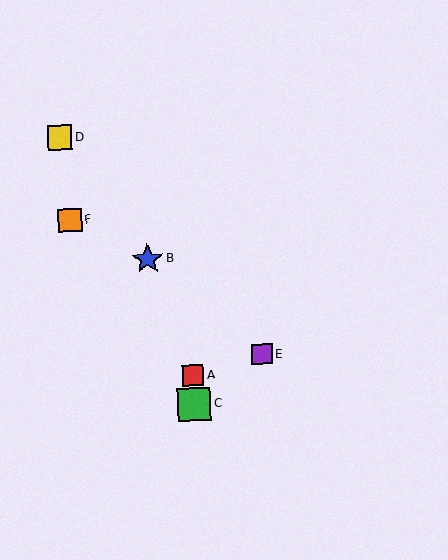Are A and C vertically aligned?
Yes, both are at x≈193.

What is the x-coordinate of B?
Object B is at x≈148.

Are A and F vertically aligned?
No, A is at x≈193 and F is at x≈70.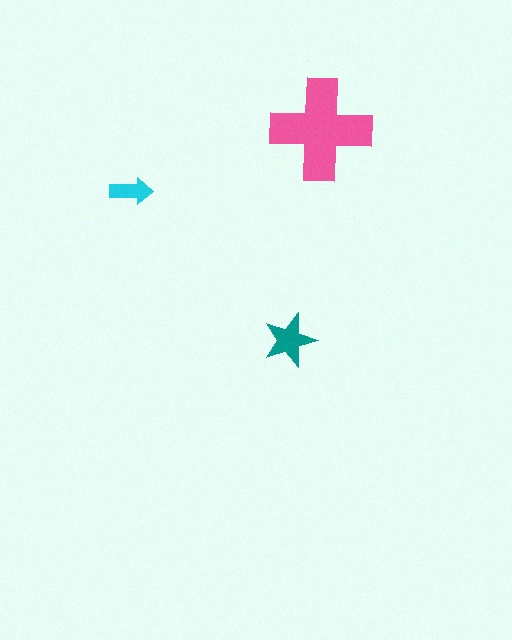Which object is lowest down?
The teal star is bottommost.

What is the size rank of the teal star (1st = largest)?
2nd.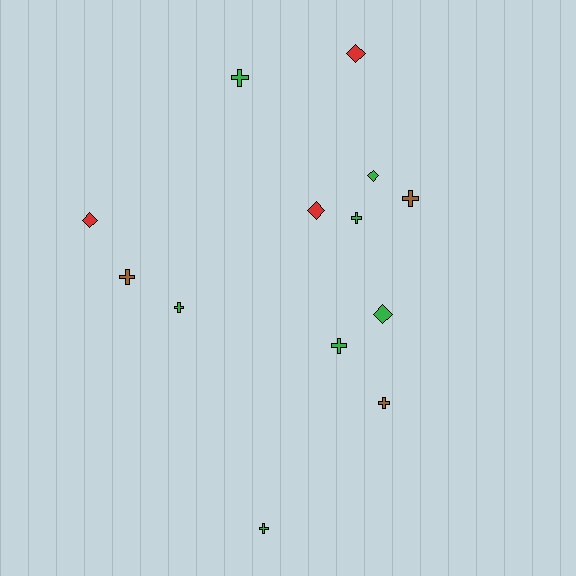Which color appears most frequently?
Green, with 7 objects.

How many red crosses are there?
There are no red crosses.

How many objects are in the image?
There are 13 objects.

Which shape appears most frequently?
Cross, with 8 objects.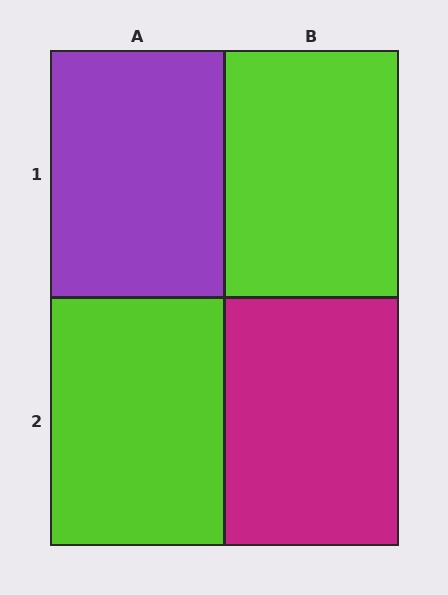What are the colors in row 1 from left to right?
Purple, lime.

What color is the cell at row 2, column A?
Lime.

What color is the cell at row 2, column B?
Magenta.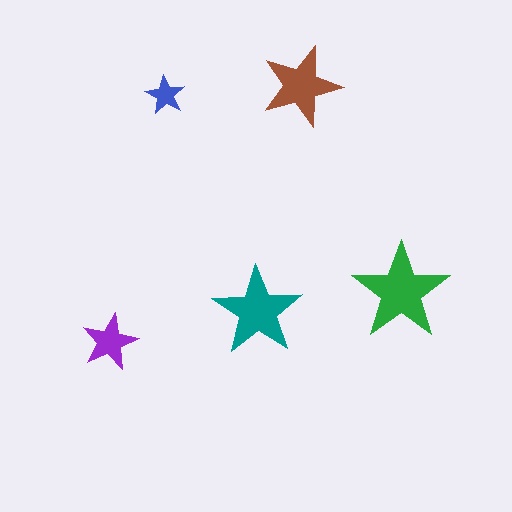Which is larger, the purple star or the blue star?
The purple one.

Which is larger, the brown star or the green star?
The green one.